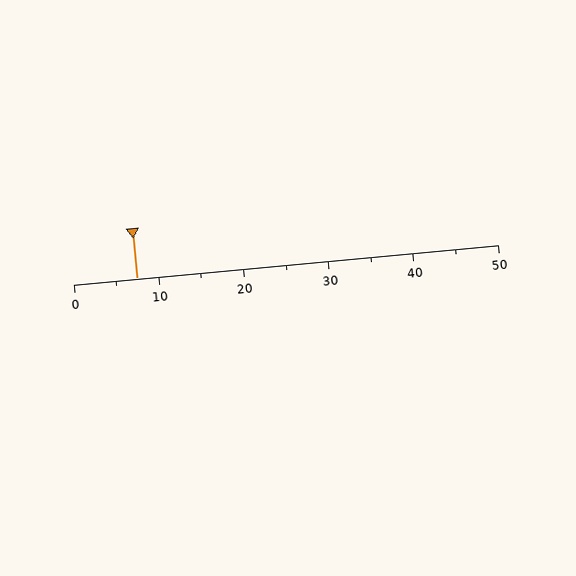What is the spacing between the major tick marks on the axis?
The major ticks are spaced 10 apart.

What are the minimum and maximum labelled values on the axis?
The axis runs from 0 to 50.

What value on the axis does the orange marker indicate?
The marker indicates approximately 7.5.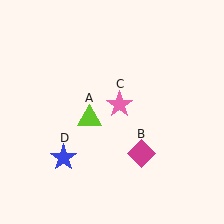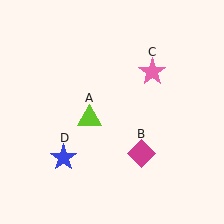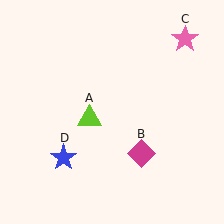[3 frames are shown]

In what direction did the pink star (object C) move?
The pink star (object C) moved up and to the right.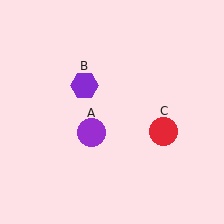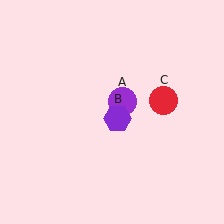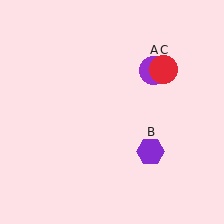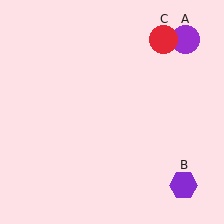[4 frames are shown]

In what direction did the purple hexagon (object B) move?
The purple hexagon (object B) moved down and to the right.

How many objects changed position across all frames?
3 objects changed position: purple circle (object A), purple hexagon (object B), red circle (object C).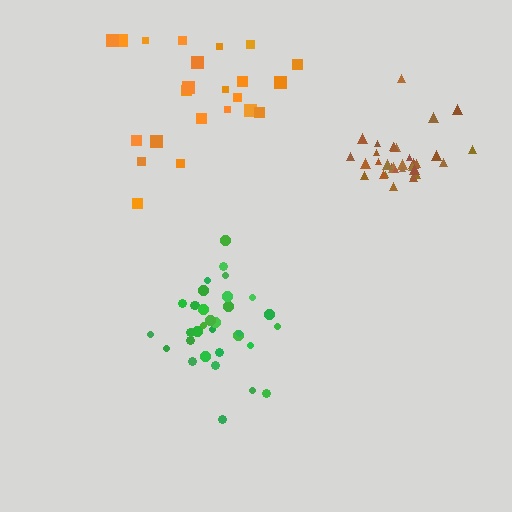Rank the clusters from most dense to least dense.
brown, green, orange.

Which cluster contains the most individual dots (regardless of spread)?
Green (34).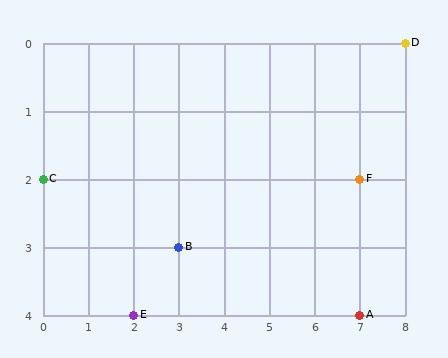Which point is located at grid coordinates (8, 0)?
Point D is at (8, 0).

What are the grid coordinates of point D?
Point D is at grid coordinates (8, 0).